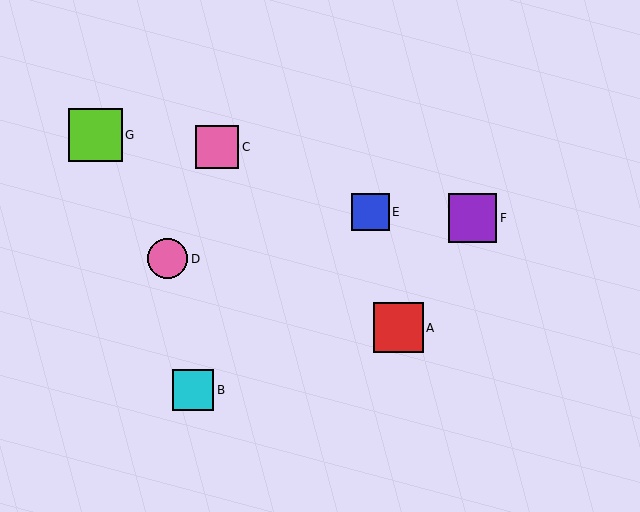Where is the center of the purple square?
The center of the purple square is at (473, 218).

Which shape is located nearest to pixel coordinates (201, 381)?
The cyan square (labeled B) at (193, 390) is nearest to that location.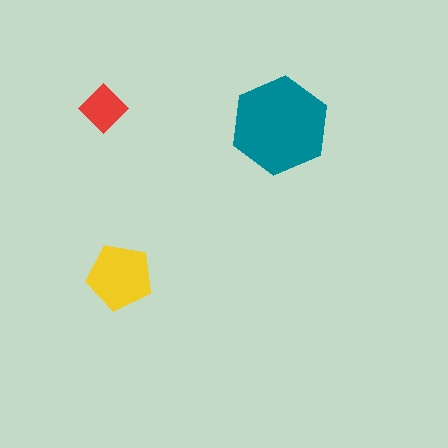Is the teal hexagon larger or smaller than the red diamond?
Larger.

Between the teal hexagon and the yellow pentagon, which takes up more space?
The teal hexagon.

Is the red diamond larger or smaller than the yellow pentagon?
Smaller.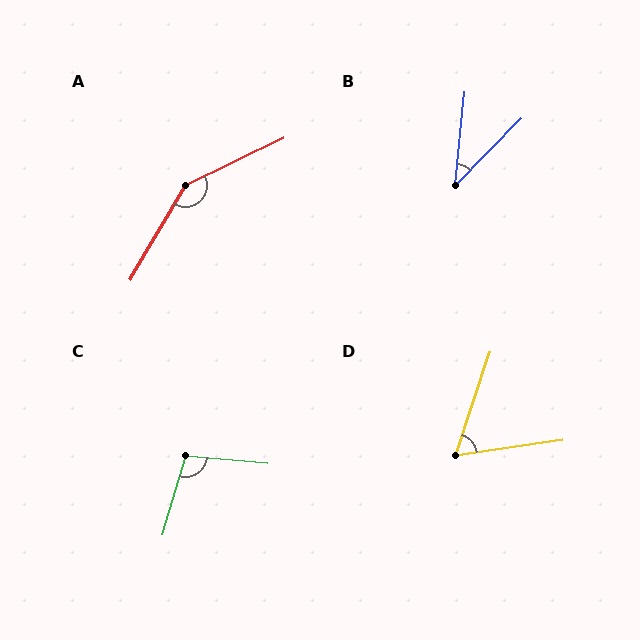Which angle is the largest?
A, at approximately 146 degrees.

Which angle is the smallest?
B, at approximately 39 degrees.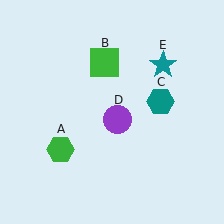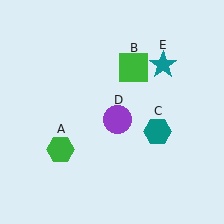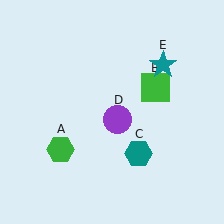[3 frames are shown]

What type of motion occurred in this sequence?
The green square (object B), teal hexagon (object C) rotated clockwise around the center of the scene.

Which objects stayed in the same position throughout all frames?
Green hexagon (object A) and purple circle (object D) and teal star (object E) remained stationary.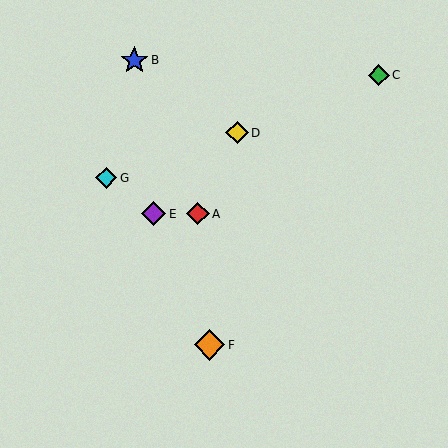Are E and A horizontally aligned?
Yes, both are at y≈214.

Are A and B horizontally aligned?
No, A is at y≈214 and B is at y≈60.